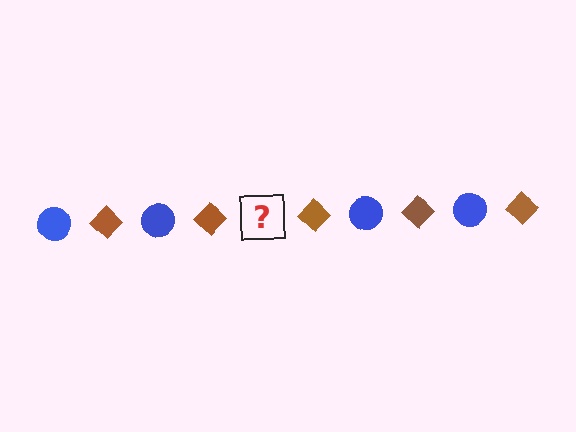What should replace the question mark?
The question mark should be replaced with a blue circle.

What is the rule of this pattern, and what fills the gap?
The rule is that the pattern alternates between blue circle and brown diamond. The gap should be filled with a blue circle.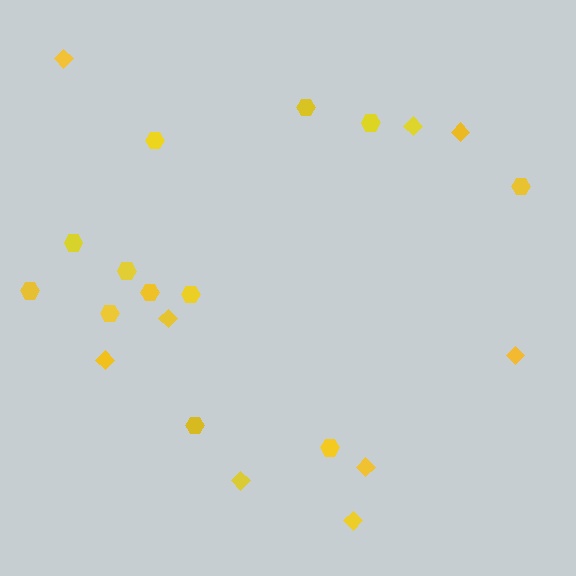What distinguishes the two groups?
There are 2 groups: one group of hexagons (12) and one group of diamonds (9).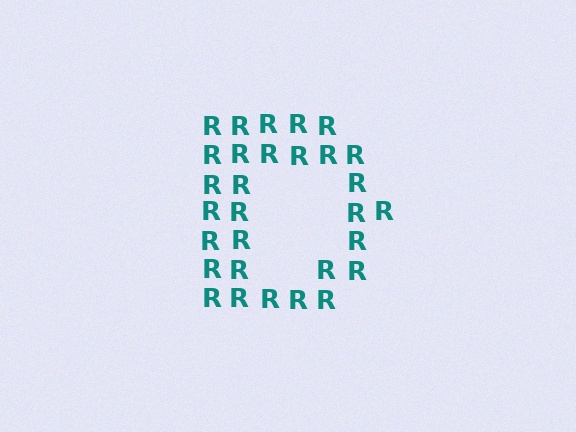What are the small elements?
The small elements are letter R's.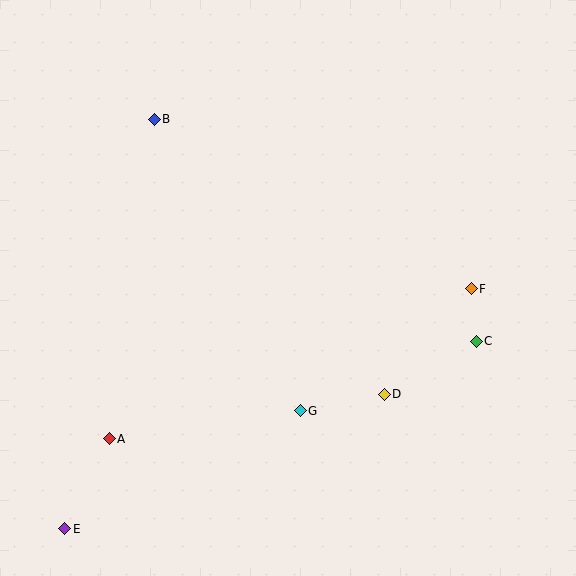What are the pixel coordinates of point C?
Point C is at (476, 341).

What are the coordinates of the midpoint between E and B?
The midpoint between E and B is at (109, 324).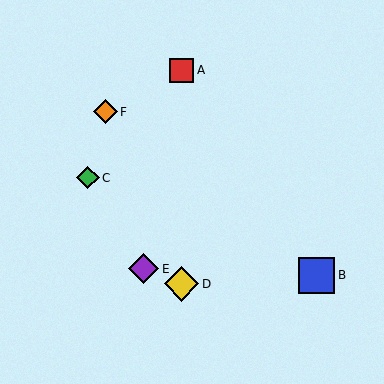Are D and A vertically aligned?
Yes, both are at x≈181.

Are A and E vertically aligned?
No, A is at x≈181 and E is at x≈144.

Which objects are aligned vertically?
Objects A, D are aligned vertically.